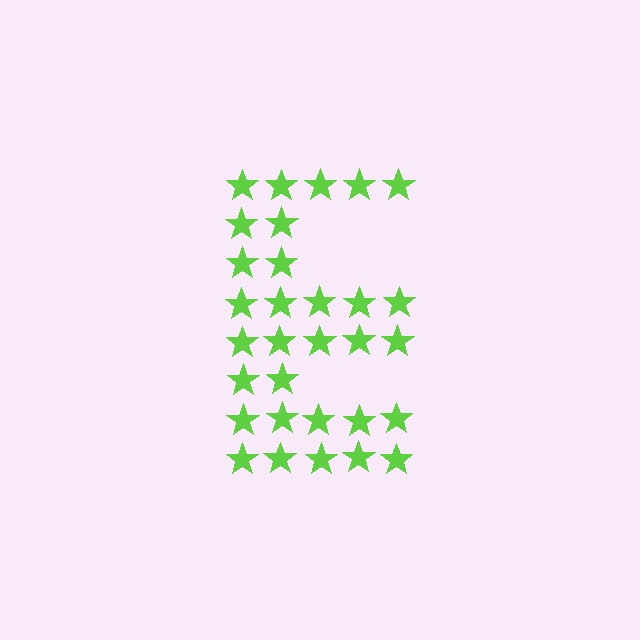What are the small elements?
The small elements are stars.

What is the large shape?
The large shape is the letter E.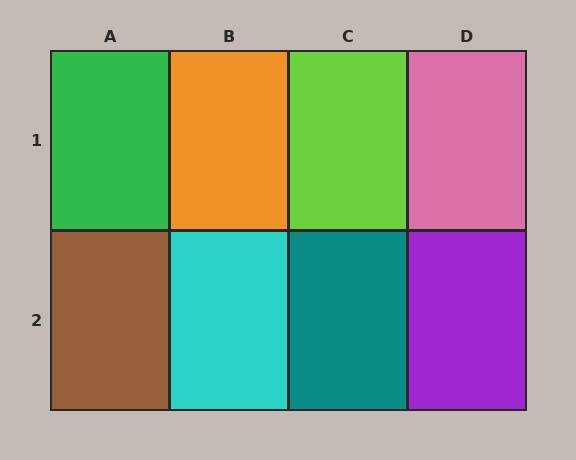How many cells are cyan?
1 cell is cyan.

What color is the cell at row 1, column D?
Pink.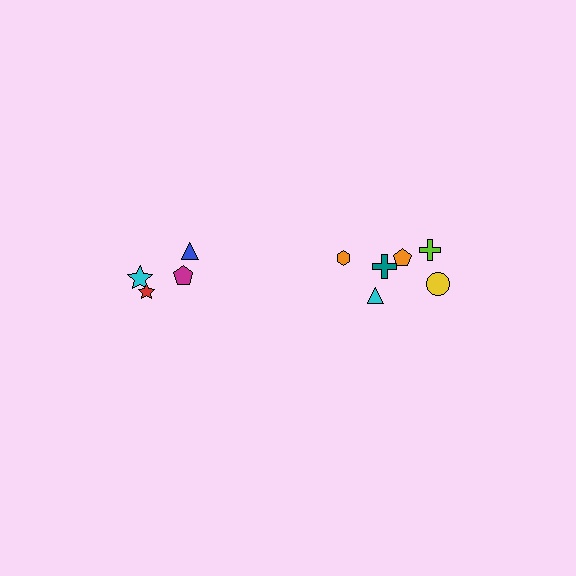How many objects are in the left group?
There are 4 objects.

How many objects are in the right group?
There are 6 objects.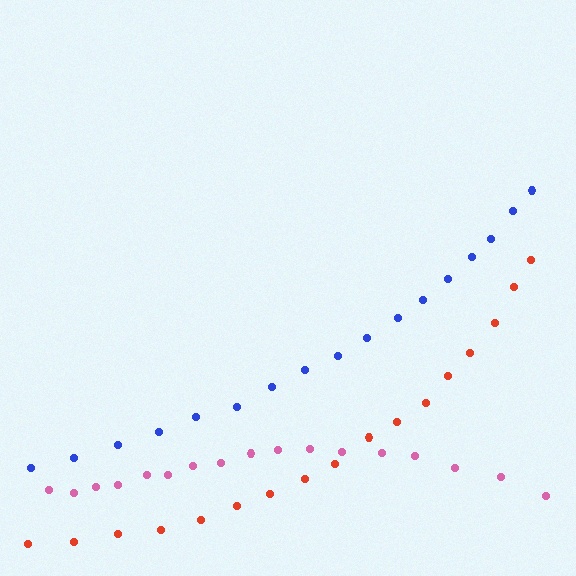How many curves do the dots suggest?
There are 3 distinct paths.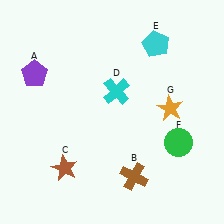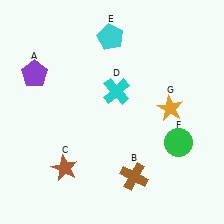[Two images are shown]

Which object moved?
The cyan pentagon (E) moved left.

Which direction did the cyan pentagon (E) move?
The cyan pentagon (E) moved left.